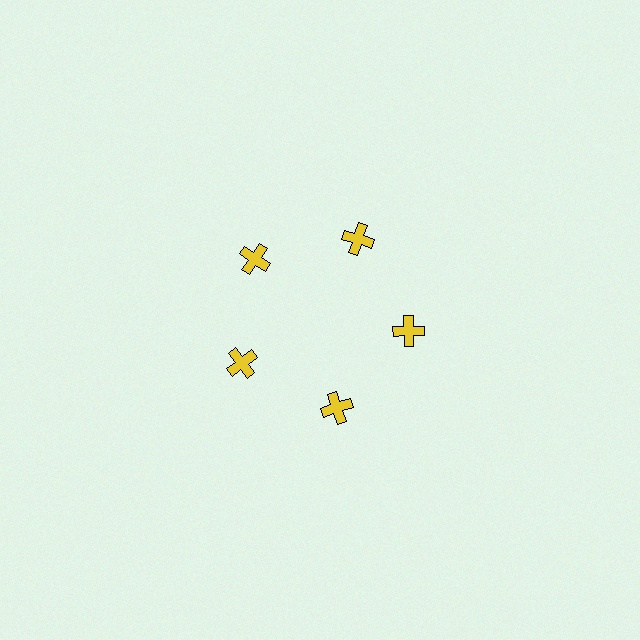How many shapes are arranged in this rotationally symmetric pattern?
There are 5 shapes, arranged in 5 groups of 1.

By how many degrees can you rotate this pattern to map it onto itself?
The pattern maps onto itself every 72 degrees of rotation.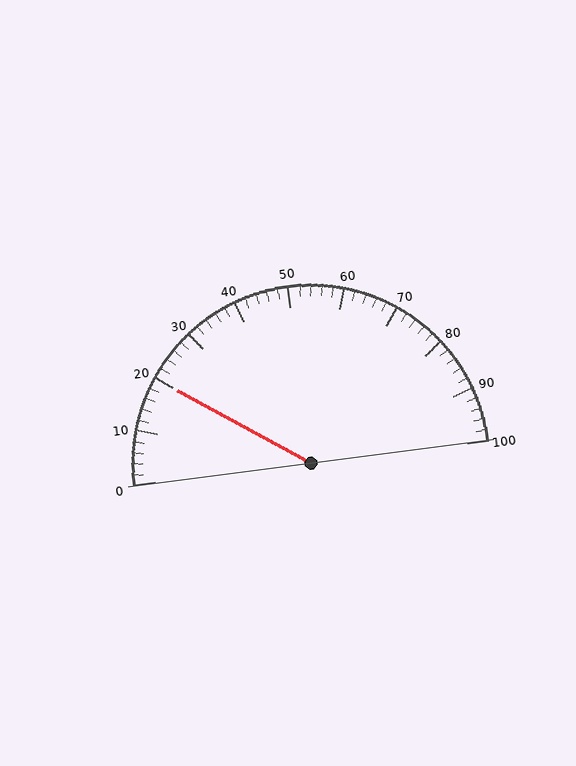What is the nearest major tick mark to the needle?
The nearest major tick mark is 20.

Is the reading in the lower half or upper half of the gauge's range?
The reading is in the lower half of the range (0 to 100).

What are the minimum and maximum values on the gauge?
The gauge ranges from 0 to 100.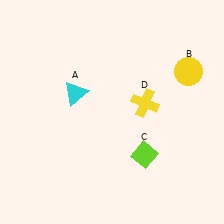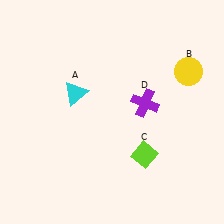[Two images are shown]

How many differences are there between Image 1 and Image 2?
There is 1 difference between the two images.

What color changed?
The cross (D) changed from yellow in Image 1 to purple in Image 2.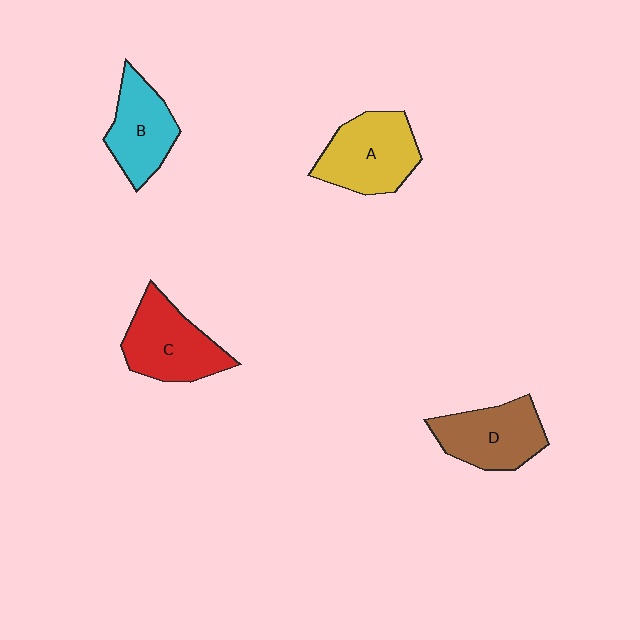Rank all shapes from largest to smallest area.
From largest to smallest: A (yellow), C (red), D (brown), B (cyan).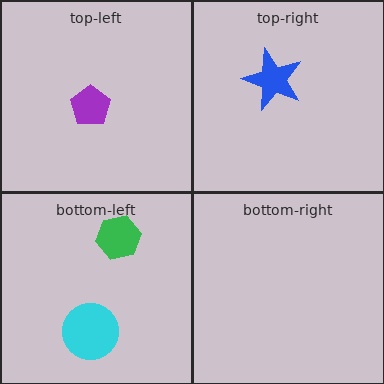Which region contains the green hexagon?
The bottom-left region.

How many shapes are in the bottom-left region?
2.